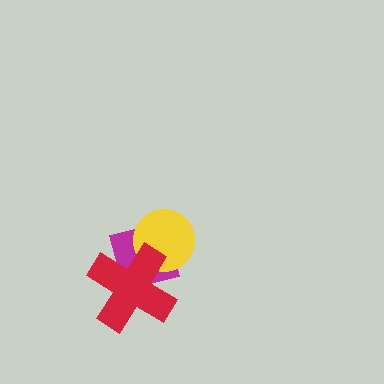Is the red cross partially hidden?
No, no other shape covers it.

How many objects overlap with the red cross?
2 objects overlap with the red cross.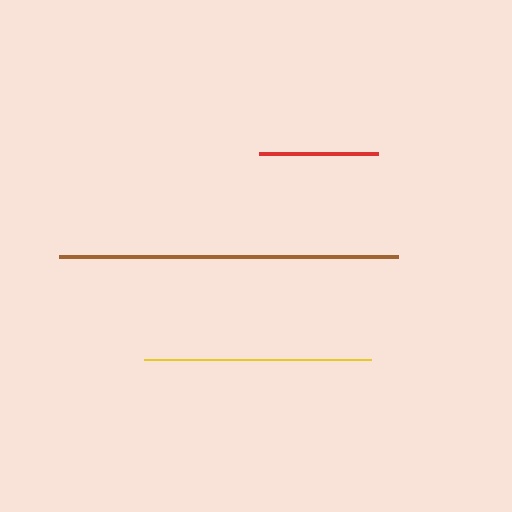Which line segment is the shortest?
The red line is the shortest at approximately 119 pixels.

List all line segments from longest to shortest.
From longest to shortest: brown, yellow, red.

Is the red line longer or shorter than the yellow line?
The yellow line is longer than the red line.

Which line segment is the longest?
The brown line is the longest at approximately 339 pixels.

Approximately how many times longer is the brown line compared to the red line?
The brown line is approximately 2.8 times the length of the red line.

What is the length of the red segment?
The red segment is approximately 119 pixels long.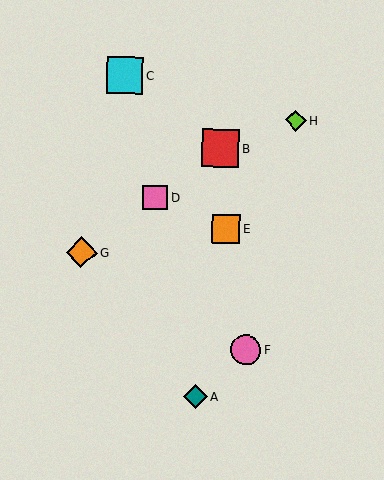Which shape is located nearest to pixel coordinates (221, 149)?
The red square (labeled B) at (220, 148) is nearest to that location.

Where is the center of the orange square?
The center of the orange square is at (226, 229).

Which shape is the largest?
The red square (labeled B) is the largest.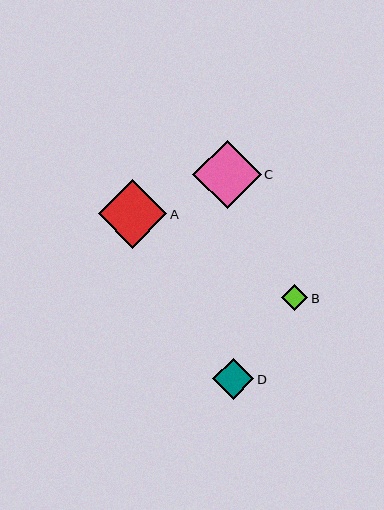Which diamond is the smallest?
Diamond B is the smallest with a size of approximately 26 pixels.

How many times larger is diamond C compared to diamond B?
Diamond C is approximately 2.6 times the size of diamond B.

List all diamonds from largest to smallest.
From largest to smallest: C, A, D, B.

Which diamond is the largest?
Diamond C is the largest with a size of approximately 68 pixels.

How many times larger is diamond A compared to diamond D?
Diamond A is approximately 1.7 times the size of diamond D.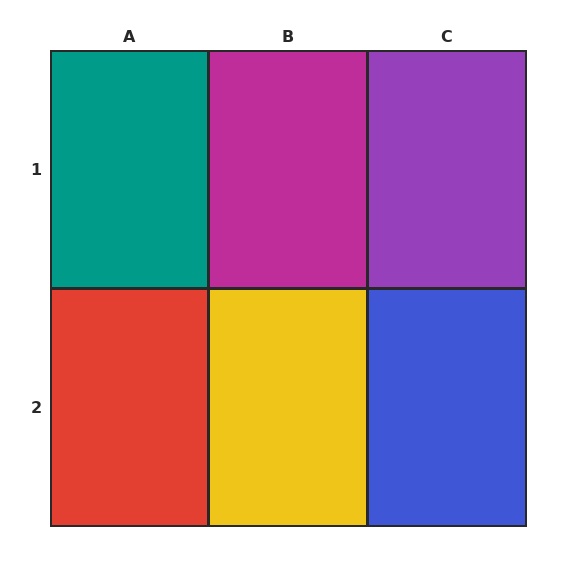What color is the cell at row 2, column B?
Yellow.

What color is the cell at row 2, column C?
Blue.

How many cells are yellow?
1 cell is yellow.